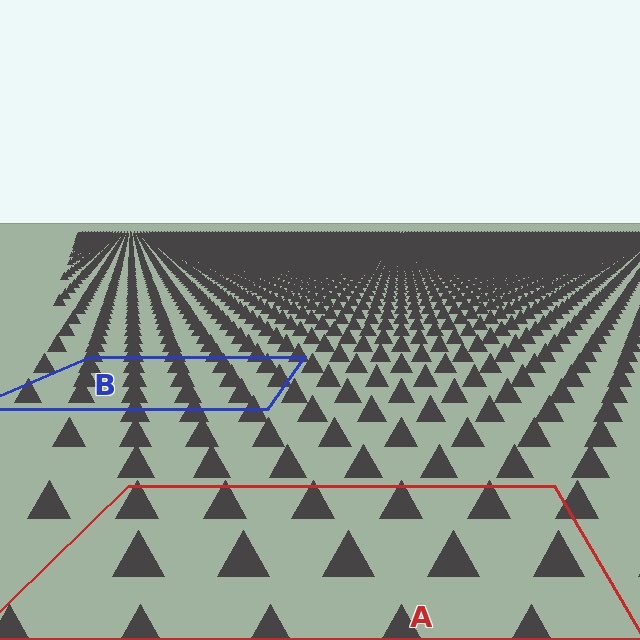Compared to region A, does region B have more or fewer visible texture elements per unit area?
Region B has more texture elements per unit area — they are packed more densely because it is farther away.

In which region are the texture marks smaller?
The texture marks are smaller in region B, because it is farther away.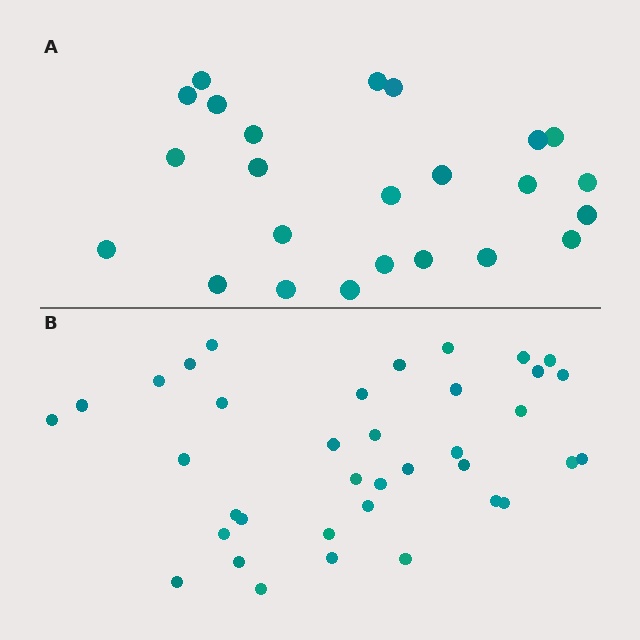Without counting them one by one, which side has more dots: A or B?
Region B (the bottom region) has more dots.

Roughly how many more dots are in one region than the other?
Region B has approximately 15 more dots than region A.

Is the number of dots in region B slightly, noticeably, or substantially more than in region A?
Region B has substantially more. The ratio is roughly 1.5 to 1.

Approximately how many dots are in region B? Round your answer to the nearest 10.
About 40 dots. (The exact count is 37, which rounds to 40.)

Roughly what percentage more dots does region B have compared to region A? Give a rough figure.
About 55% more.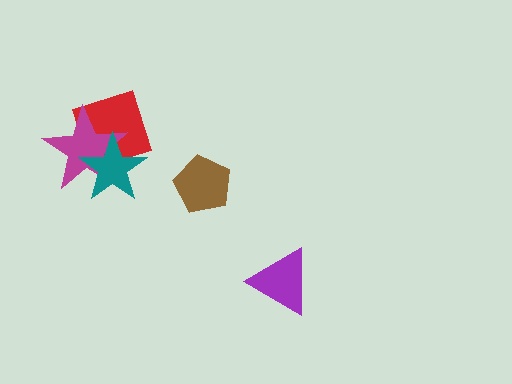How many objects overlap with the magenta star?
2 objects overlap with the magenta star.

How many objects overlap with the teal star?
2 objects overlap with the teal star.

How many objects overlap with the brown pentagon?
0 objects overlap with the brown pentagon.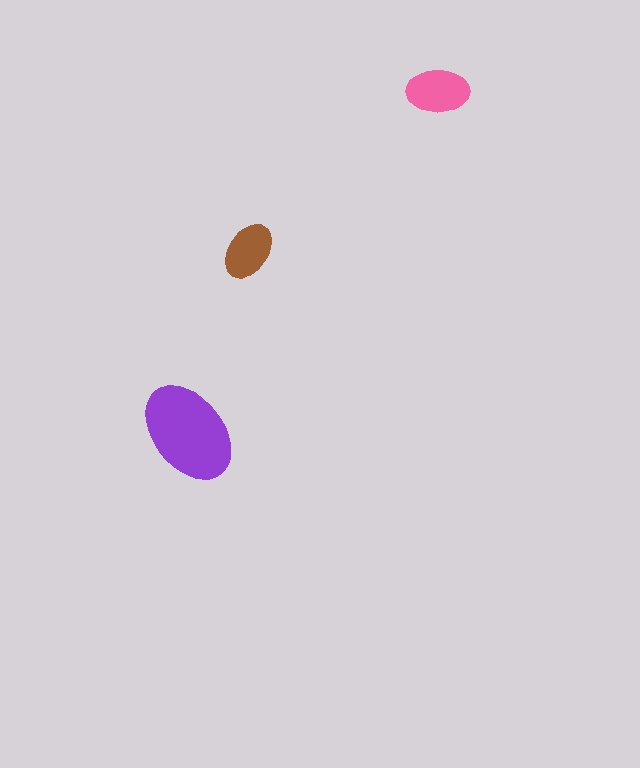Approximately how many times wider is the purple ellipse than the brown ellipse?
About 2 times wider.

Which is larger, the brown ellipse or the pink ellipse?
The pink one.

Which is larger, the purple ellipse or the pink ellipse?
The purple one.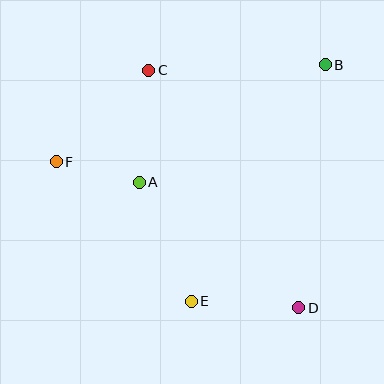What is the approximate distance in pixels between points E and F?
The distance between E and F is approximately 194 pixels.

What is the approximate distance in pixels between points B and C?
The distance between B and C is approximately 177 pixels.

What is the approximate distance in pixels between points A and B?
The distance between A and B is approximately 220 pixels.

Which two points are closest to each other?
Points A and F are closest to each other.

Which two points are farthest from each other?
Points B and F are farthest from each other.